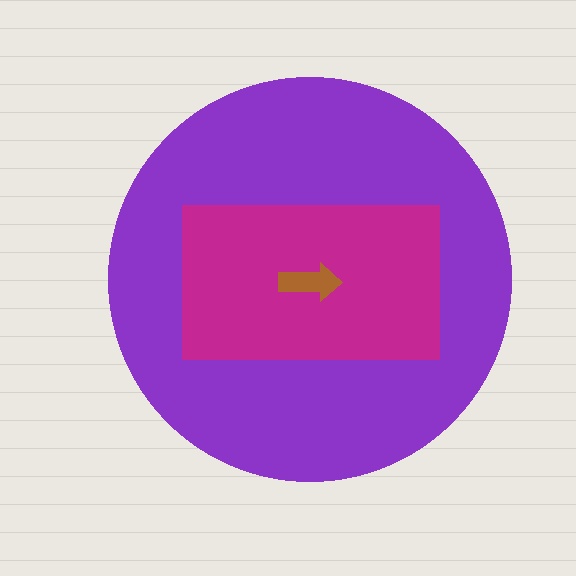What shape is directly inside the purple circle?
The magenta rectangle.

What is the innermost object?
The brown arrow.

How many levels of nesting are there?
3.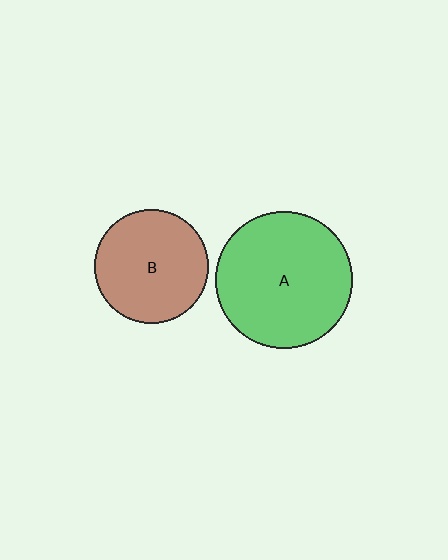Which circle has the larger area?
Circle A (green).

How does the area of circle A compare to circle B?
Approximately 1.4 times.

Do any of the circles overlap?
No, none of the circles overlap.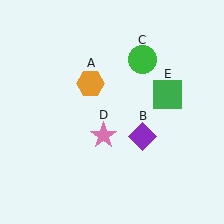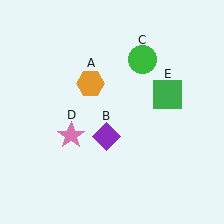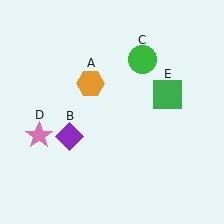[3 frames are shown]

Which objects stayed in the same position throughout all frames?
Orange hexagon (object A) and green circle (object C) and green square (object E) remained stationary.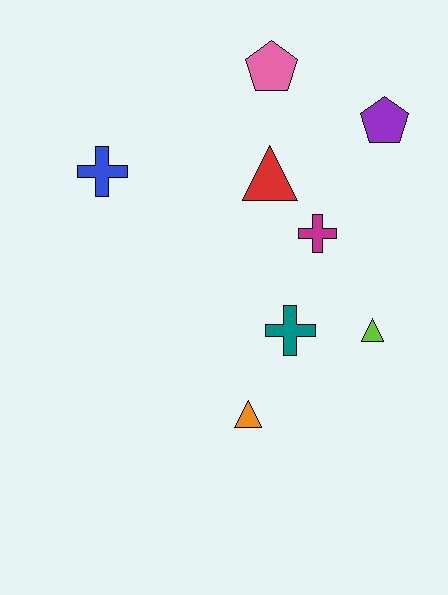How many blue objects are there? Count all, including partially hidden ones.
There is 1 blue object.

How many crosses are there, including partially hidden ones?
There are 3 crosses.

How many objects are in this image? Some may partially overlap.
There are 8 objects.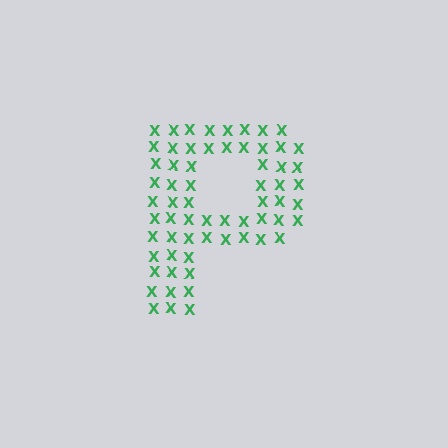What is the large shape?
The large shape is the letter P.